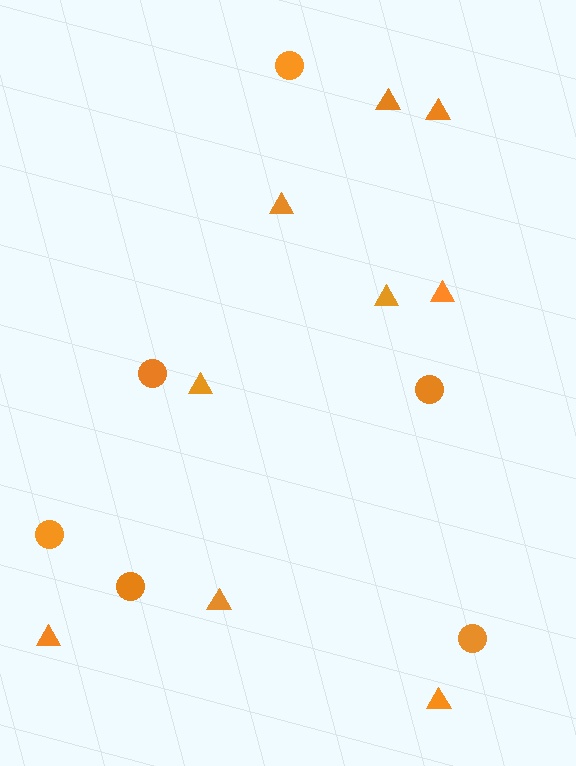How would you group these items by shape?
There are 2 groups: one group of circles (6) and one group of triangles (9).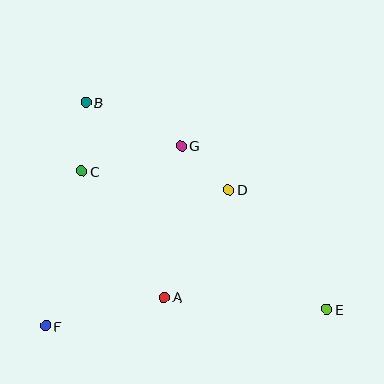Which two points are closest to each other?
Points D and G are closest to each other.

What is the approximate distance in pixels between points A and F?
The distance between A and F is approximately 122 pixels.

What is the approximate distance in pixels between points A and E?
The distance between A and E is approximately 163 pixels.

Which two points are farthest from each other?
Points B and E are farthest from each other.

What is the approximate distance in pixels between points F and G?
The distance between F and G is approximately 226 pixels.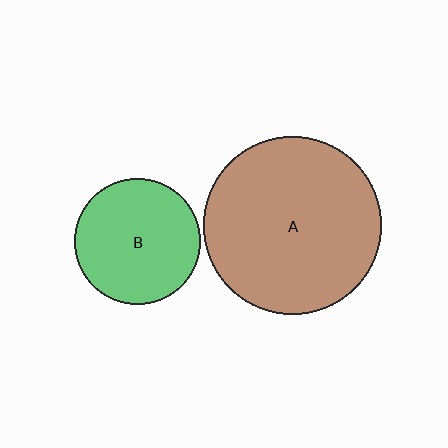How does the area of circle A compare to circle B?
Approximately 2.0 times.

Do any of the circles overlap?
No, none of the circles overlap.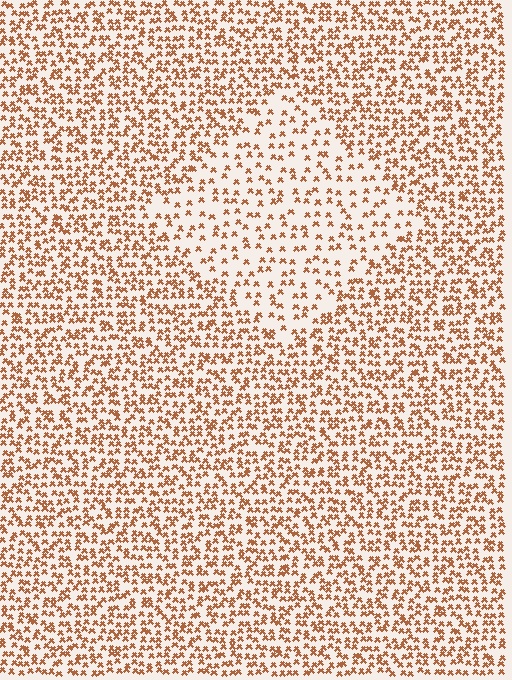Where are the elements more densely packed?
The elements are more densely packed outside the diamond boundary.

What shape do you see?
I see a diamond.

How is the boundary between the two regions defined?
The boundary is defined by a change in element density (approximately 2.0x ratio). All elements are the same color, size, and shape.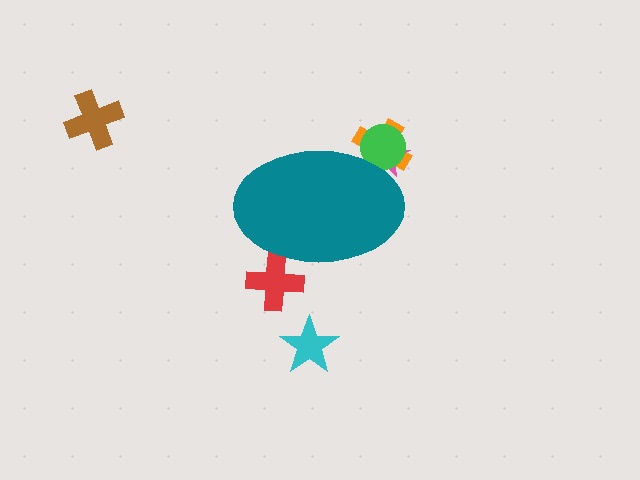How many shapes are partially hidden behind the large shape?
4 shapes are partially hidden.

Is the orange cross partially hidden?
Yes, the orange cross is partially hidden behind the teal ellipse.